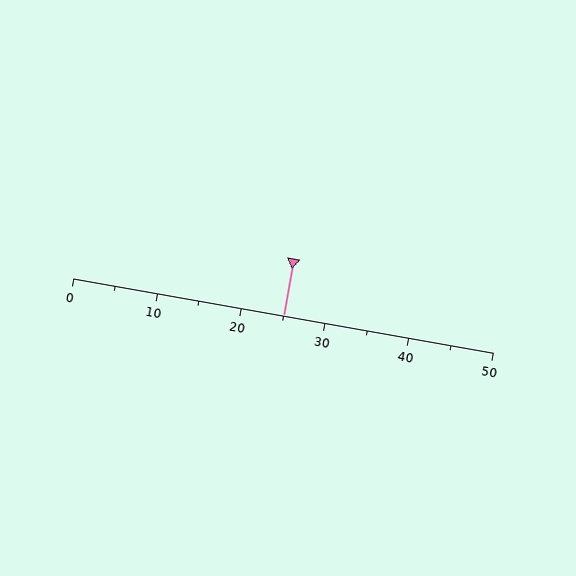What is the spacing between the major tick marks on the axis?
The major ticks are spaced 10 apart.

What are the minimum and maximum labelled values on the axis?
The axis runs from 0 to 50.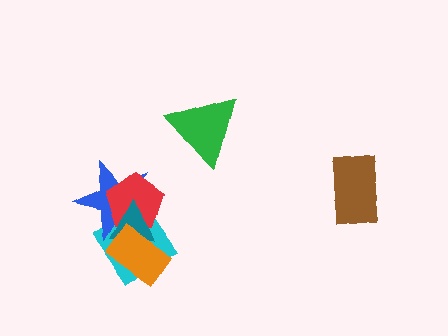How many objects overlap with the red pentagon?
4 objects overlap with the red pentagon.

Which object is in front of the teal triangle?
The orange rectangle is in front of the teal triangle.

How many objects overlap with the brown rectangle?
0 objects overlap with the brown rectangle.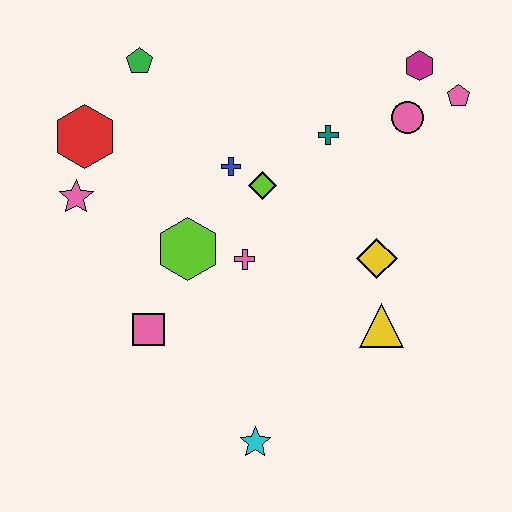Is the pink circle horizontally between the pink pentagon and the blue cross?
Yes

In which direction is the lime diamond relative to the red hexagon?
The lime diamond is to the right of the red hexagon.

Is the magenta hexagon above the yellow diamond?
Yes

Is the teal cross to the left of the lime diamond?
No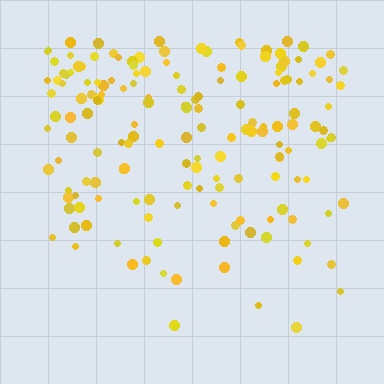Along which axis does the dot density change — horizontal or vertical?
Vertical.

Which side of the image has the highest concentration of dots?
The top.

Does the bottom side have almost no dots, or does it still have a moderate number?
Still a moderate number, just noticeably fewer than the top.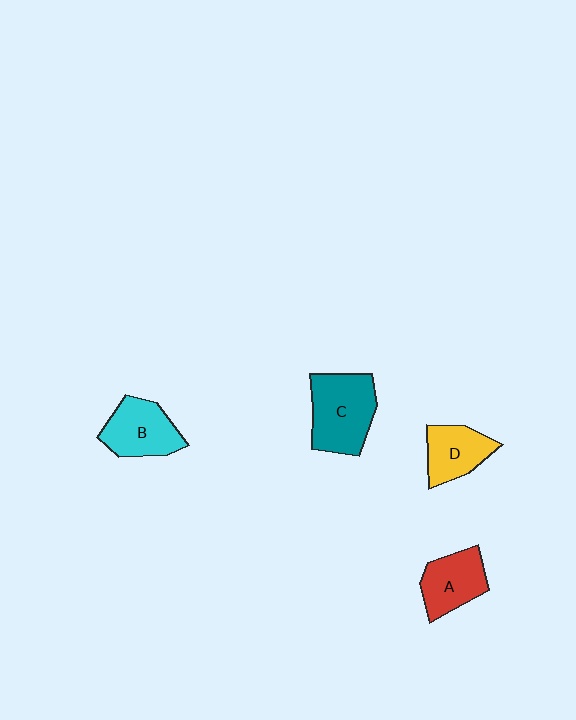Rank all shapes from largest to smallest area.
From largest to smallest: C (teal), B (cyan), A (red), D (yellow).